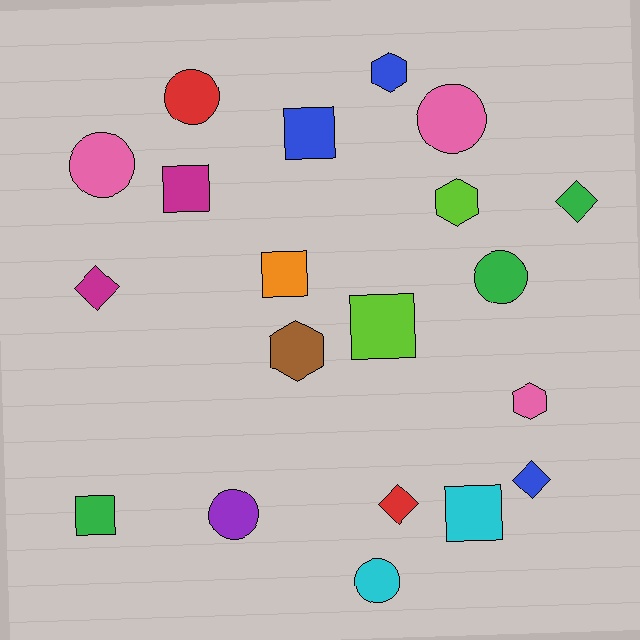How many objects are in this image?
There are 20 objects.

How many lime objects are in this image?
There are 2 lime objects.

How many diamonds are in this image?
There are 4 diamonds.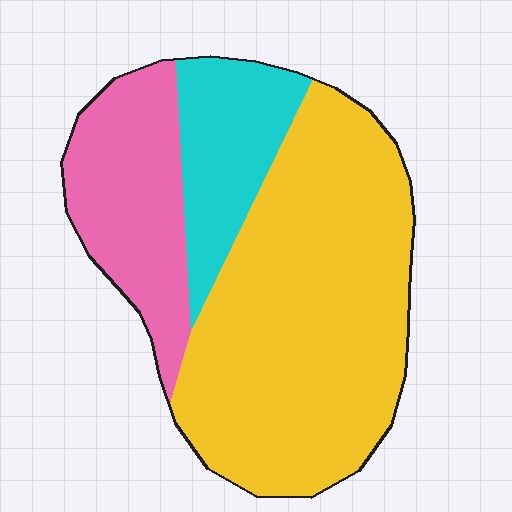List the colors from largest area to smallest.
From largest to smallest: yellow, pink, cyan.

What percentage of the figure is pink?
Pink covers around 25% of the figure.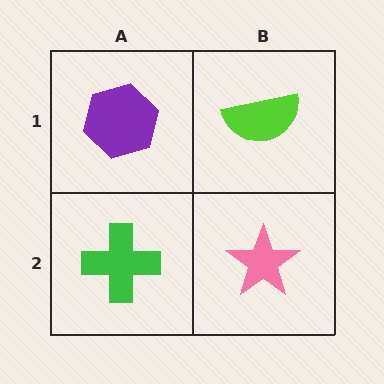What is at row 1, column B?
A lime semicircle.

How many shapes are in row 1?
2 shapes.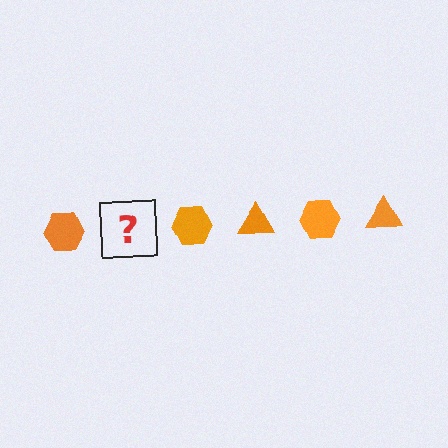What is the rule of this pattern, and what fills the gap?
The rule is that the pattern cycles through hexagon, triangle shapes in orange. The gap should be filled with an orange triangle.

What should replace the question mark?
The question mark should be replaced with an orange triangle.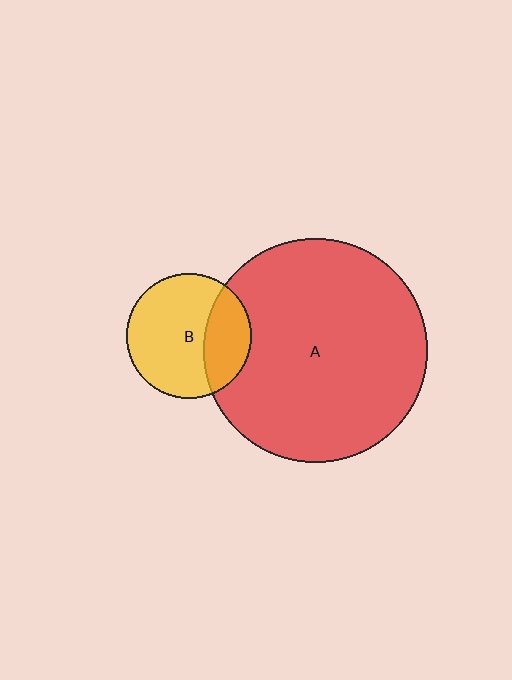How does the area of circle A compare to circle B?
Approximately 3.2 times.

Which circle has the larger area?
Circle A (red).